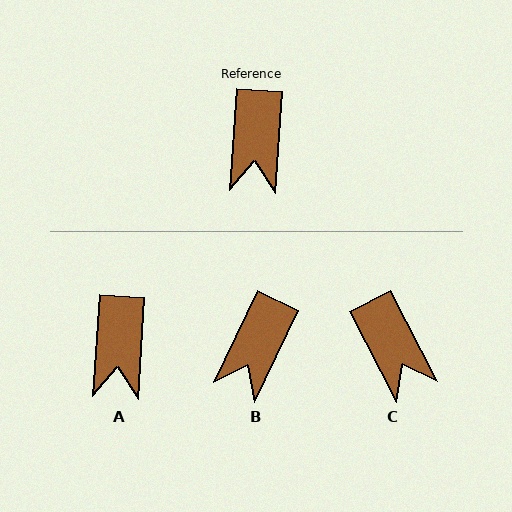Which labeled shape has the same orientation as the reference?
A.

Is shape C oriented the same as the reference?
No, it is off by about 31 degrees.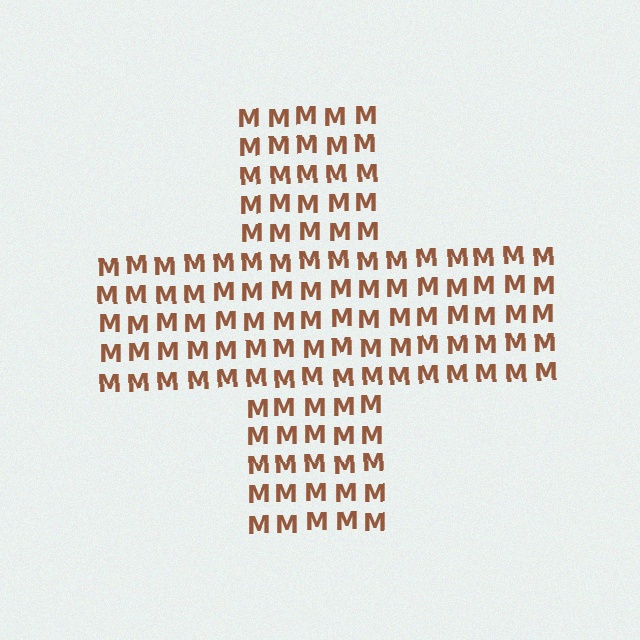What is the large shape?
The large shape is a cross.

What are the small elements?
The small elements are letter M's.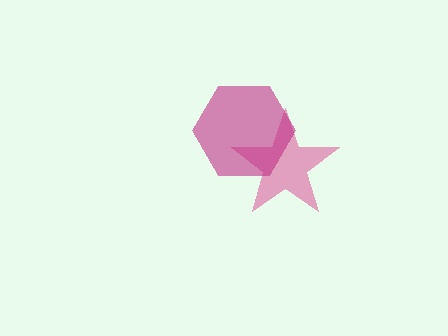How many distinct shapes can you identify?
There are 2 distinct shapes: a pink star, a magenta hexagon.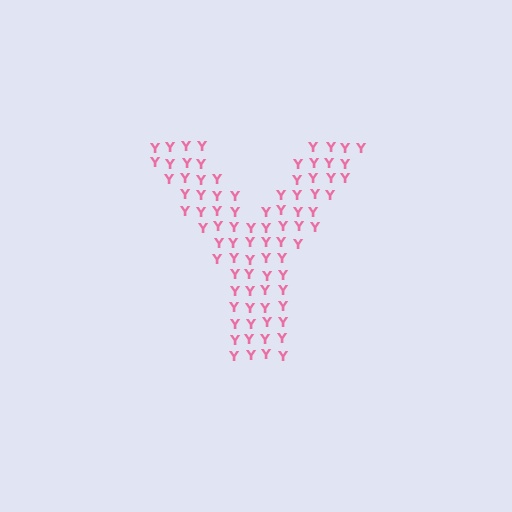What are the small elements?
The small elements are letter Y's.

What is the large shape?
The large shape is the letter Y.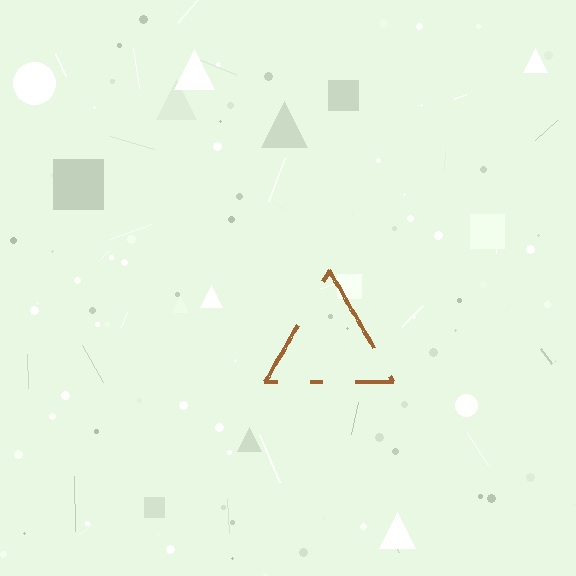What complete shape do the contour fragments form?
The contour fragments form a triangle.